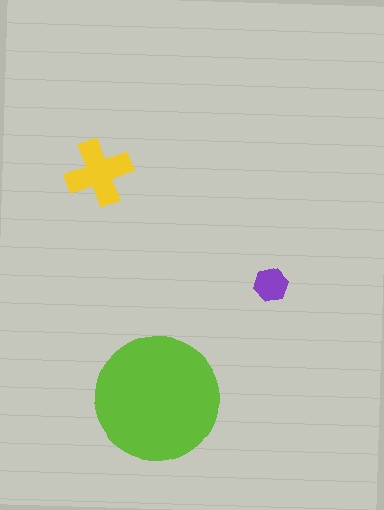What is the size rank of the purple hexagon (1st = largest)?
3rd.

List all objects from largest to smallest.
The lime circle, the yellow cross, the purple hexagon.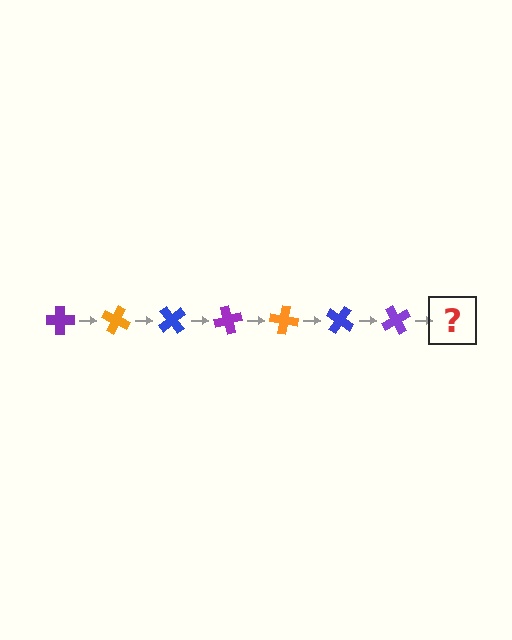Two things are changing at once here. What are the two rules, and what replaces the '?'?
The two rules are that it rotates 25 degrees each step and the color cycles through purple, orange, and blue. The '?' should be an orange cross, rotated 175 degrees from the start.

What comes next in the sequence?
The next element should be an orange cross, rotated 175 degrees from the start.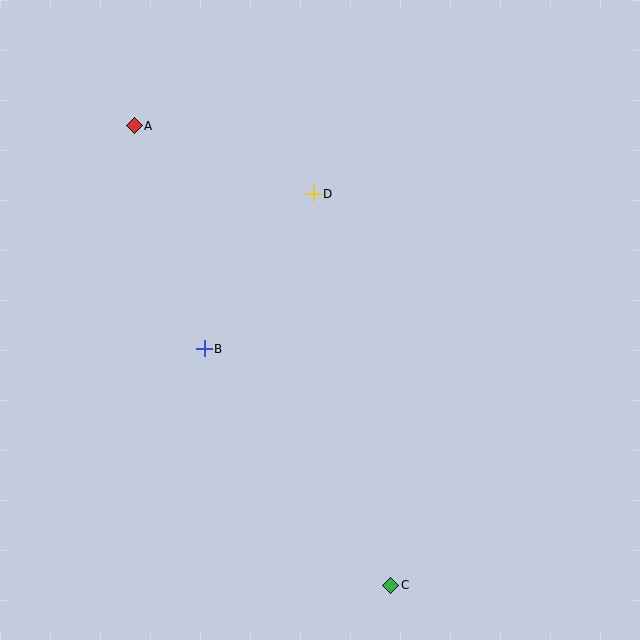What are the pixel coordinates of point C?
Point C is at (391, 585).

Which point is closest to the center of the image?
Point B at (204, 349) is closest to the center.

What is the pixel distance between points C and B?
The distance between C and B is 302 pixels.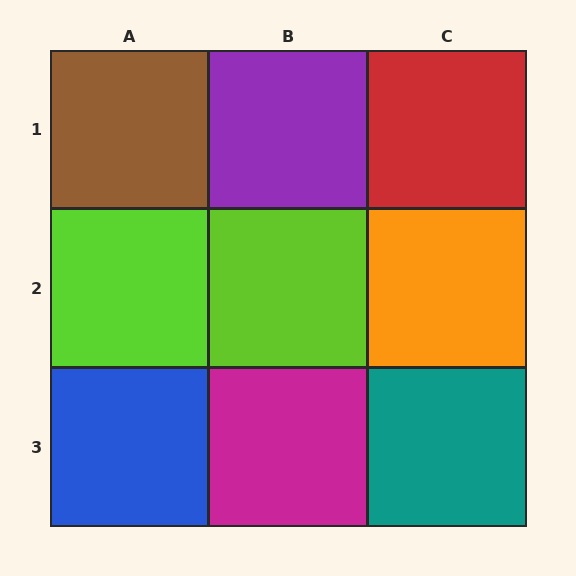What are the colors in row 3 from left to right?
Blue, magenta, teal.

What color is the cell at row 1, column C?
Red.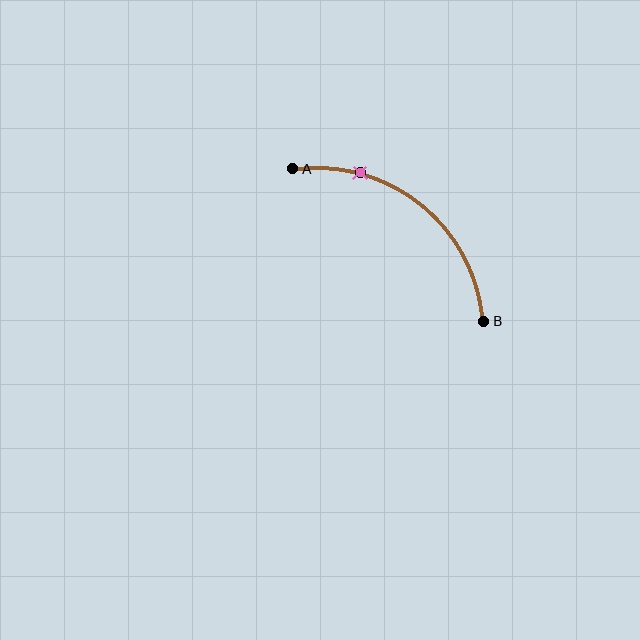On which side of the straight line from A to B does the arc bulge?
The arc bulges above and to the right of the straight line connecting A and B.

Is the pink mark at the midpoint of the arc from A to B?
No. The pink mark lies on the arc but is closer to endpoint A. The arc midpoint would be at the point on the curve equidistant along the arc from both A and B.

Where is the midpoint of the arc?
The arc midpoint is the point on the curve farthest from the straight line joining A and B. It sits above and to the right of that line.